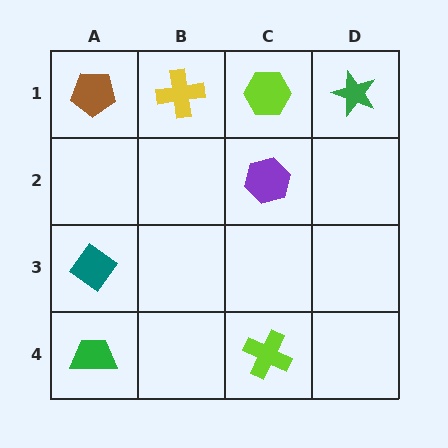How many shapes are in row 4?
2 shapes.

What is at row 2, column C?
A purple hexagon.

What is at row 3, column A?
A teal diamond.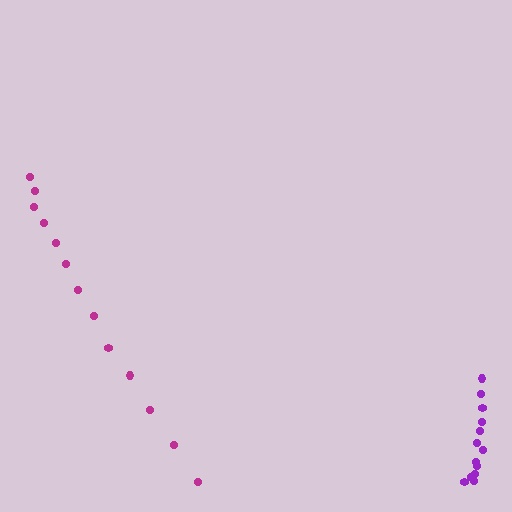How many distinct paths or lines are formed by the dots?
There are 2 distinct paths.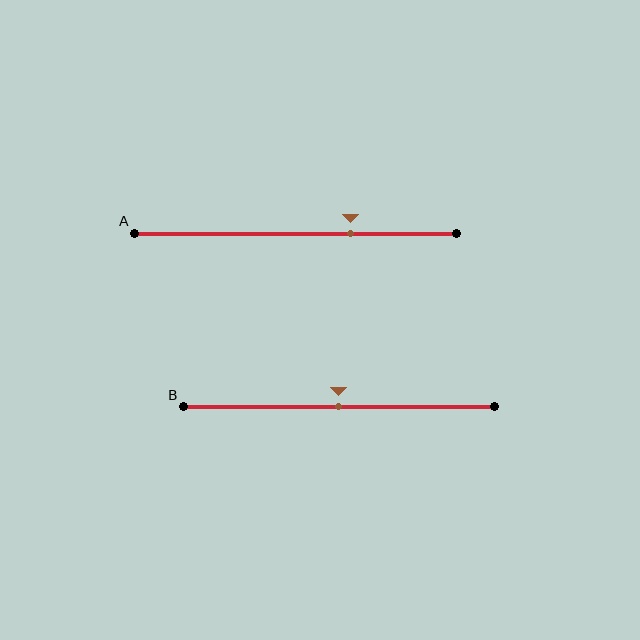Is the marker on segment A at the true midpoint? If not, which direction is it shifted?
No, the marker on segment A is shifted to the right by about 17% of the segment length.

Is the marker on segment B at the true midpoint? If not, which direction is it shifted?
Yes, the marker on segment B is at the true midpoint.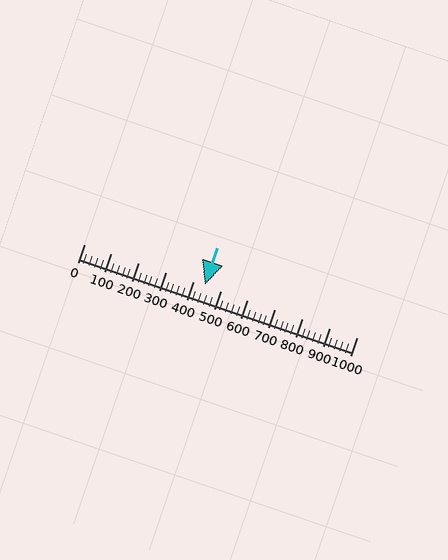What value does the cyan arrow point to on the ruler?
The cyan arrow points to approximately 443.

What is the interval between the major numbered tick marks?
The major tick marks are spaced 100 units apart.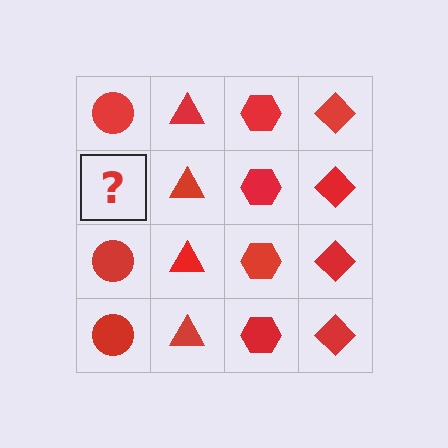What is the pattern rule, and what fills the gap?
The rule is that each column has a consistent shape. The gap should be filled with a red circle.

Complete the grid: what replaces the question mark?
The question mark should be replaced with a red circle.